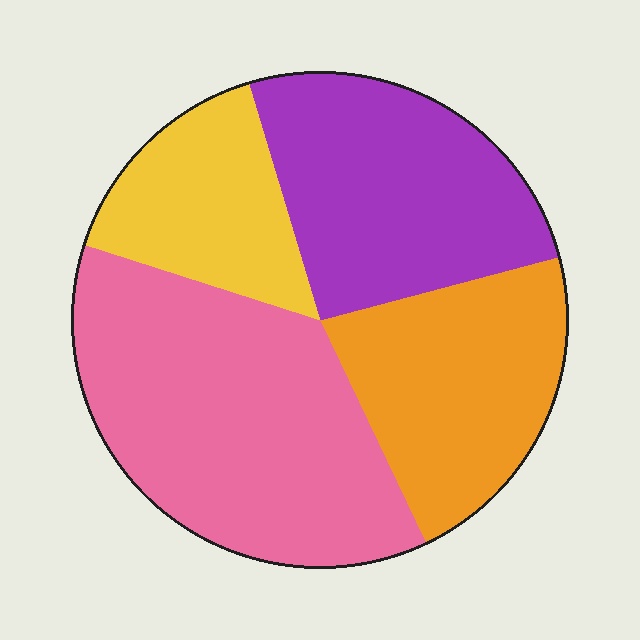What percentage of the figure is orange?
Orange takes up less than a quarter of the figure.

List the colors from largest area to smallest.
From largest to smallest: pink, purple, orange, yellow.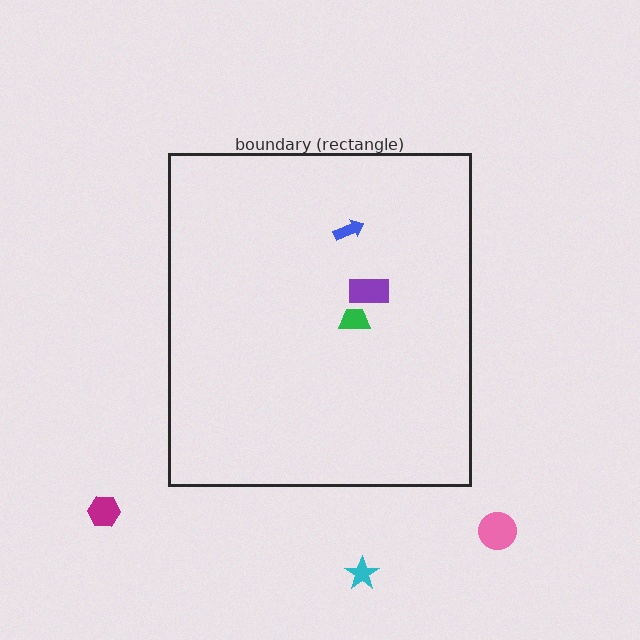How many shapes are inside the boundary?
3 inside, 3 outside.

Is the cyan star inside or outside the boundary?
Outside.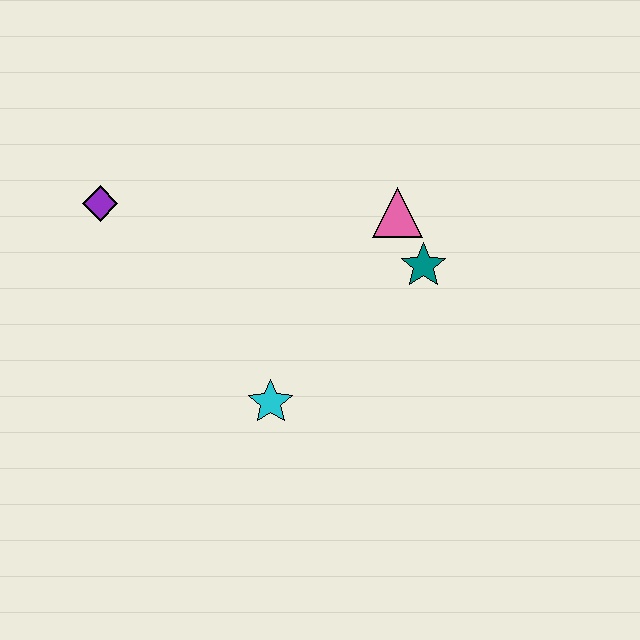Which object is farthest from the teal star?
The purple diamond is farthest from the teal star.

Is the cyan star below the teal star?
Yes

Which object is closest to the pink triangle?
The teal star is closest to the pink triangle.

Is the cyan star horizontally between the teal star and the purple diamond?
Yes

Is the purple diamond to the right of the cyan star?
No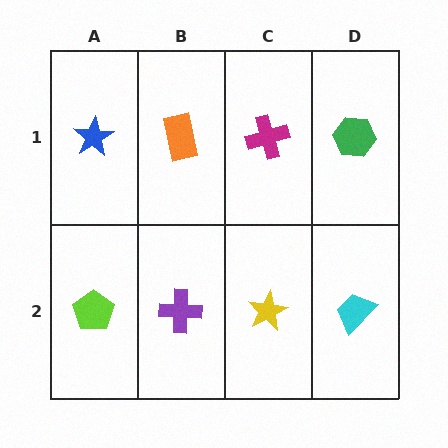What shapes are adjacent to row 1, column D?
A cyan trapezoid (row 2, column D), a magenta cross (row 1, column C).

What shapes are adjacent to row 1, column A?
A lime pentagon (row 2, column A), an orange rectangle (row 1, column B).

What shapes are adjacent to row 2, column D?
A green hexagon (row 1, column D), a yellow star (row 2, column C).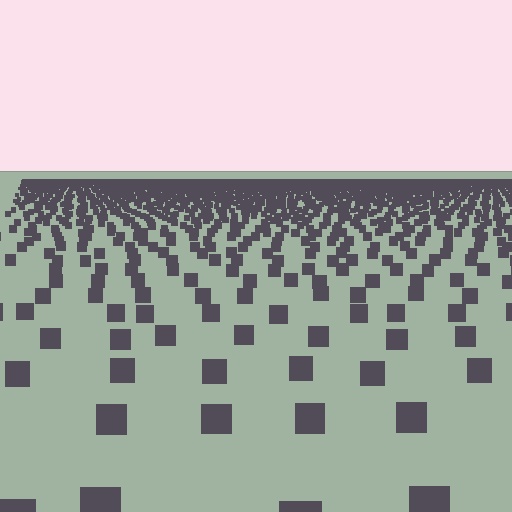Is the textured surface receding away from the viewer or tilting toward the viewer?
The surface is receding away from the viewer. Texture elements get smaller and denser toward the top.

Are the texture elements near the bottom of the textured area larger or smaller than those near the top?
Larger. Near the bottom, elements are closer to the viewer and appear at a bigger on-screen size.